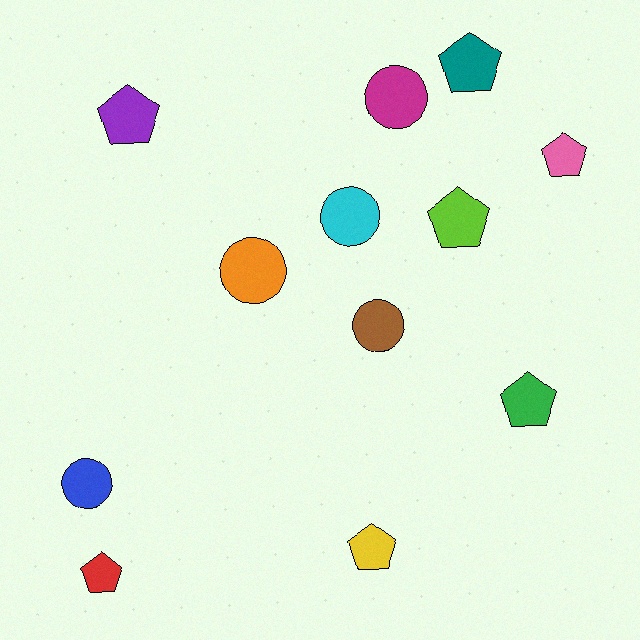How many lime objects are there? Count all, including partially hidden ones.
There is 1 lime object.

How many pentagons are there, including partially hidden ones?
There are 7 pentagons.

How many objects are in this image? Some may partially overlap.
There are 12 objects.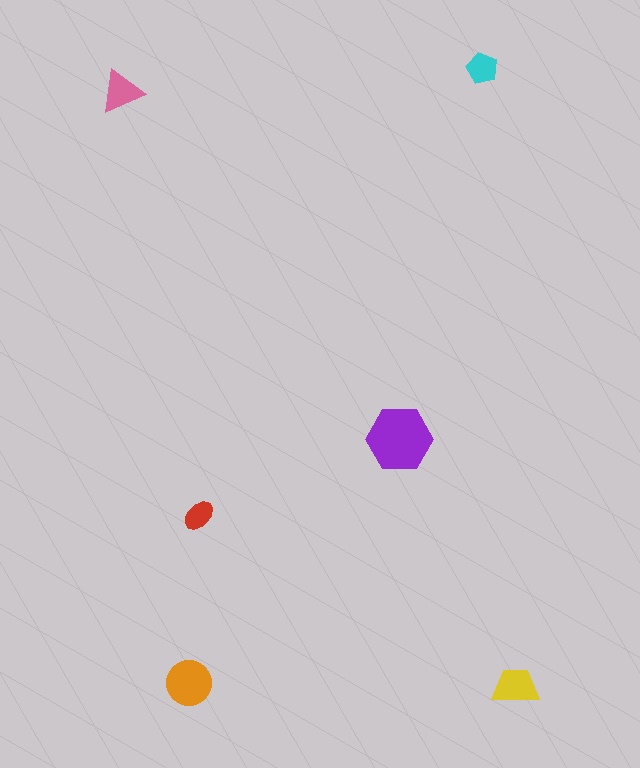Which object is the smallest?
The red ellipse.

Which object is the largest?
The purple hexagon.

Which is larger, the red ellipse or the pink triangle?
The pink triangle.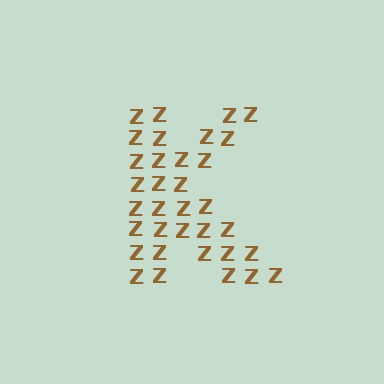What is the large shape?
The large shape is the letter K.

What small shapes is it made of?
It is made of small letter Z's.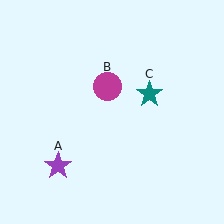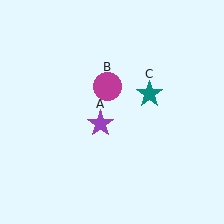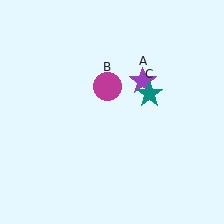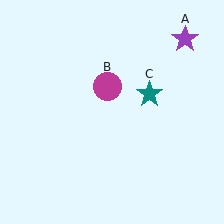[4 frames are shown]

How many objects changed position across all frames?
1 object changed position: purple star (object A).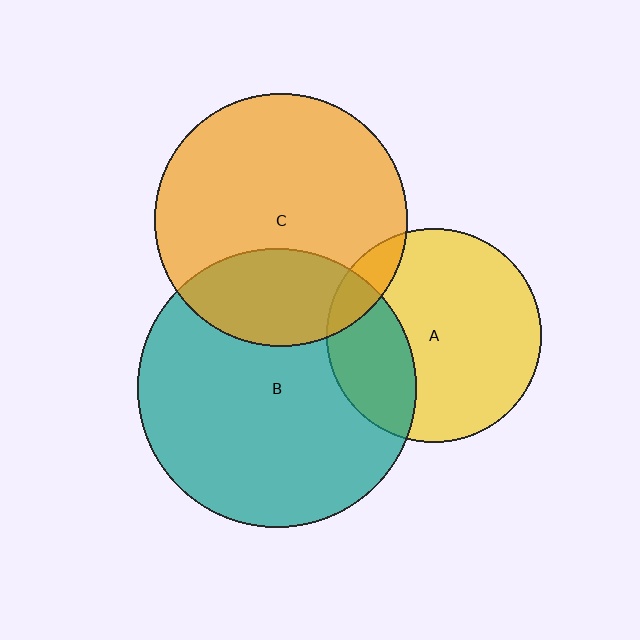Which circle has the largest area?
Circle B (teal).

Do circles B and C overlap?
Yes.